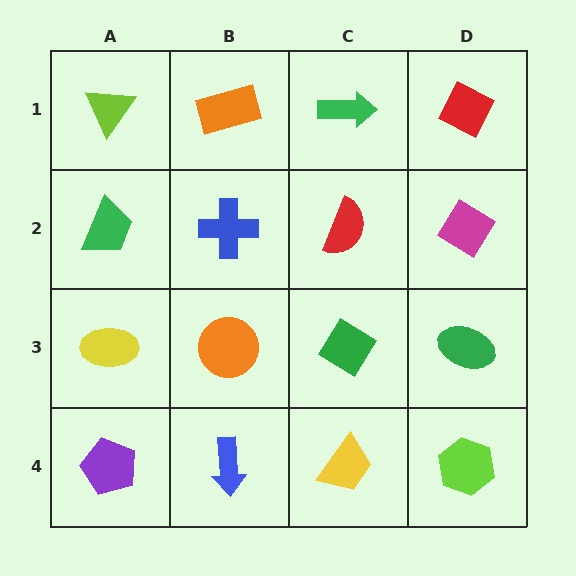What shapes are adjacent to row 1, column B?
A blue cross (row 2, column B), a lime triangle (row 1, column A), a green arrow (row 1, column C).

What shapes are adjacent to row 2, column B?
An orange rectangle (row 1, column B), an orange circle (row 3, column B), a green trapezoid (row 2, column A), a red semicircle (row 2, column C).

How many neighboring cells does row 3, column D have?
3.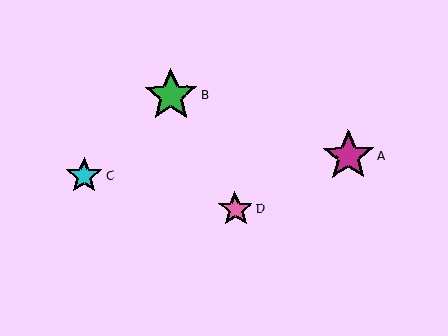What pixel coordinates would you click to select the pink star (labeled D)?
Click at (235, 209) to select the pink star D.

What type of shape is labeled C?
Shape C is a cyan star.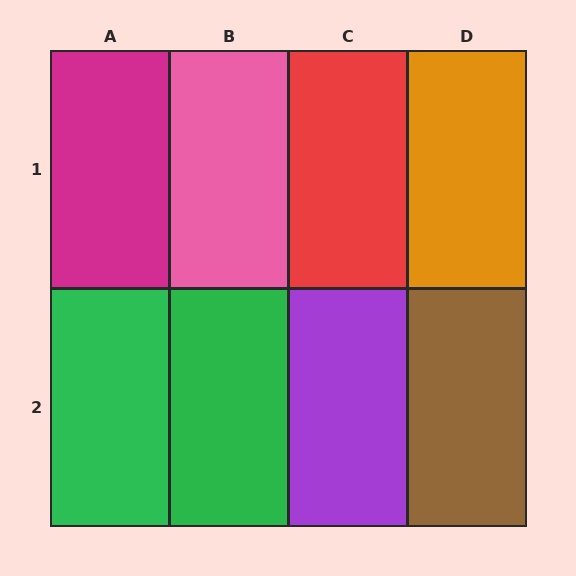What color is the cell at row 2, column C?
Purple.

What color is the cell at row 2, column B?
Green.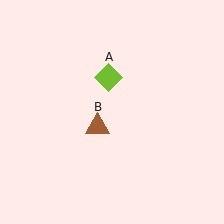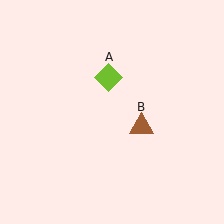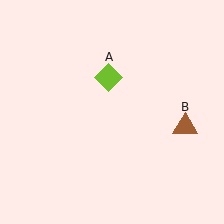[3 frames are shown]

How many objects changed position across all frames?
1 object changed position: brown triangle (object B).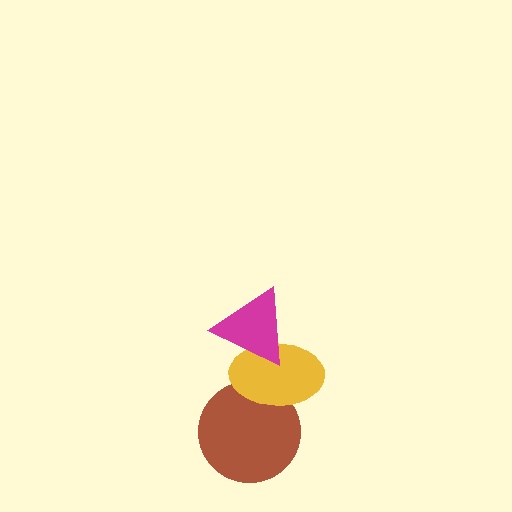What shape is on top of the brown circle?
The yellow ellipse is on top of the brown circle.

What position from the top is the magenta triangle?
The magenta triangle is 1st from the top.